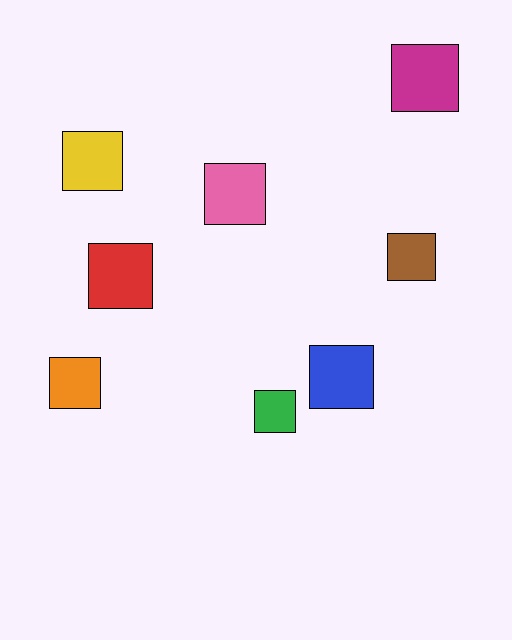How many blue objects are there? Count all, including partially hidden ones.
There is 1 blue object.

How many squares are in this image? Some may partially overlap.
There are 8 squares.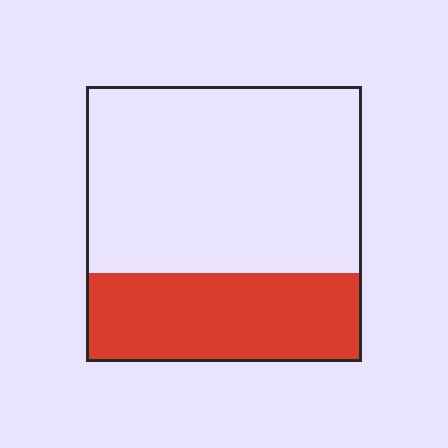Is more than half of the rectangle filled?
No.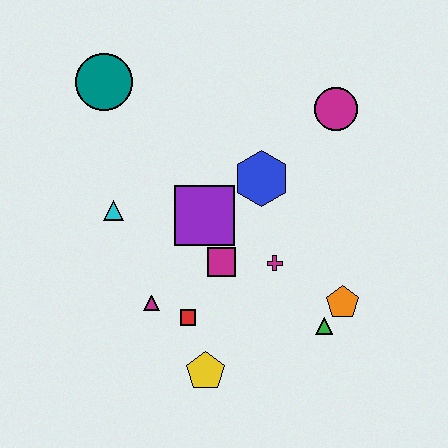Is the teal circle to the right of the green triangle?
No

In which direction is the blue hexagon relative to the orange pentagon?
The blue hexagon is above the orange pentagon.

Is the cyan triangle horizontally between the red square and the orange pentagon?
No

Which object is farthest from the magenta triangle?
The magenta circle is farthest from the magenta triangle.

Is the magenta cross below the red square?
No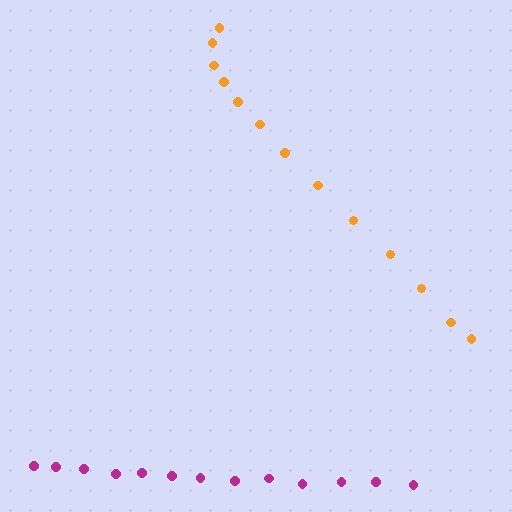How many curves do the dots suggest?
There are 2 distinct paths.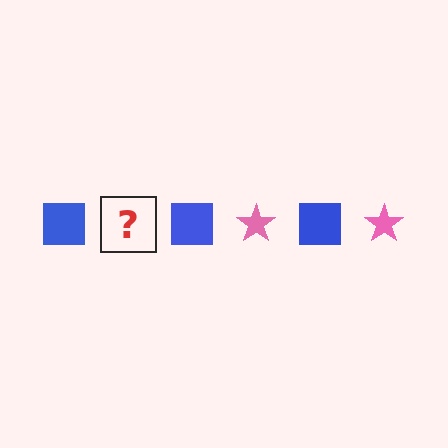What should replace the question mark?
The question mark should be replaced with a pink star.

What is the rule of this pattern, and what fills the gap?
The rule is that the pattern alternates between blue square and pink star. The gap should be filled with a pink star.